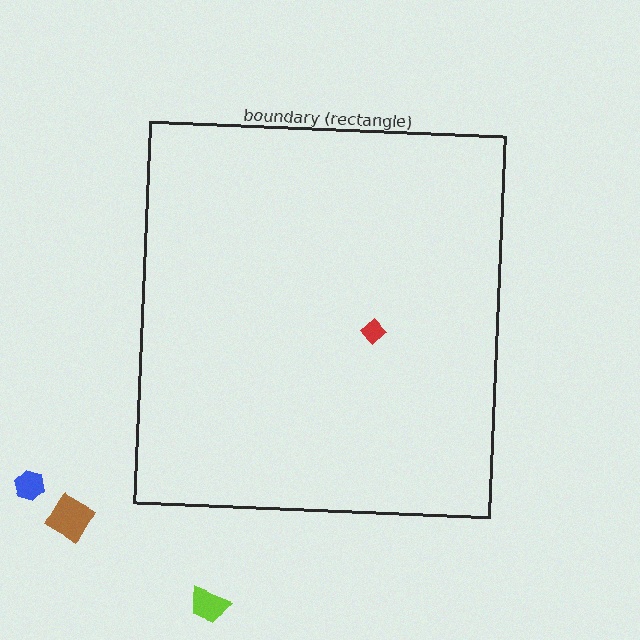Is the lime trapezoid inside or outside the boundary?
Outside.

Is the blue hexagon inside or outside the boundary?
Outside.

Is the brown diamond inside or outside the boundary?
Outside.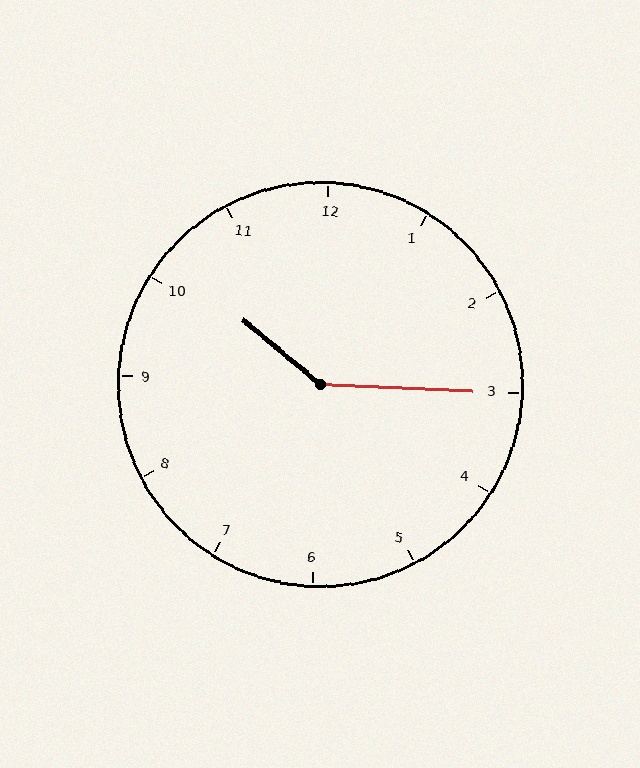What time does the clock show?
10:15.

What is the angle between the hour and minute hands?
Approximately 142 degrees.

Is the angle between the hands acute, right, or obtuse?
It is obtuse.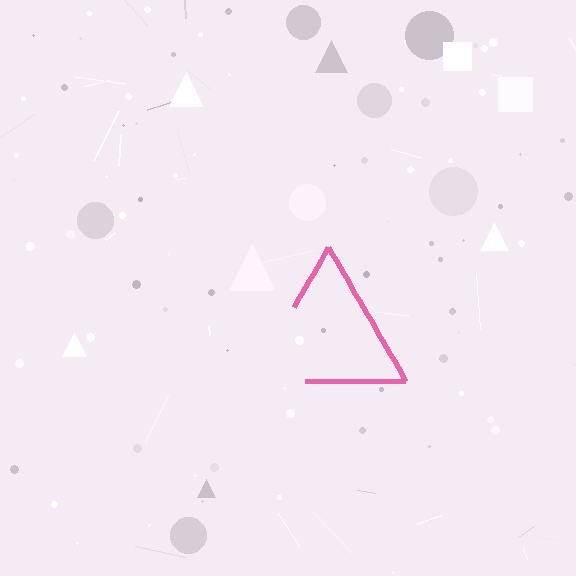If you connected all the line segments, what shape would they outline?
They would outline a triangle.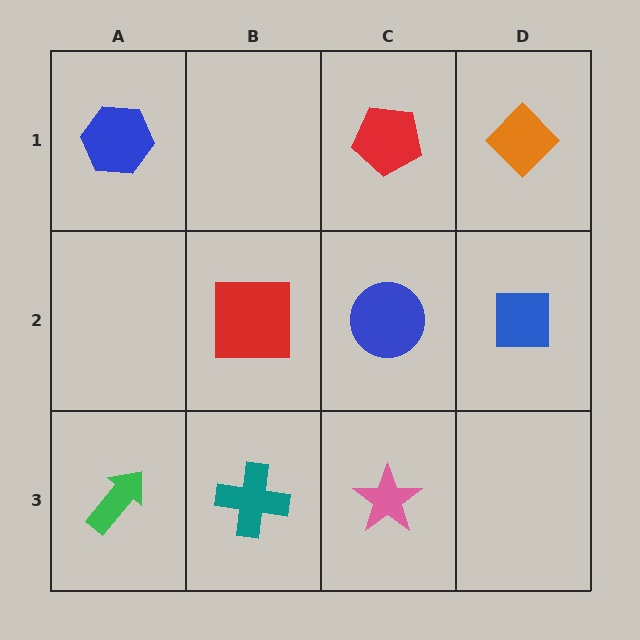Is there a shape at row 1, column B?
No, that cell is empty.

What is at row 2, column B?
A red square.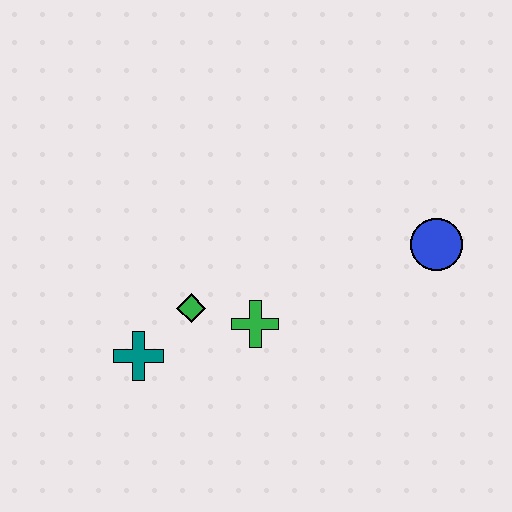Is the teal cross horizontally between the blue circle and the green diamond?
No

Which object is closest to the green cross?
The green diamond is closest to the green cross.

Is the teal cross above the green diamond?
No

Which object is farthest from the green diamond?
The blue circle is farthest from the green diamond.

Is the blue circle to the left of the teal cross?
No